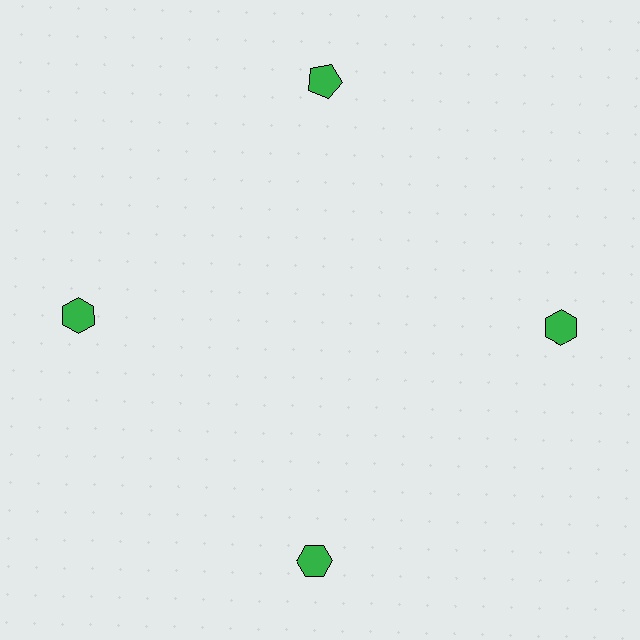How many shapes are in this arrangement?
There are 4 shapes arranged in a ring pattern.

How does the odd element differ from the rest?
It has a different shape: pentagon instead of hexagon.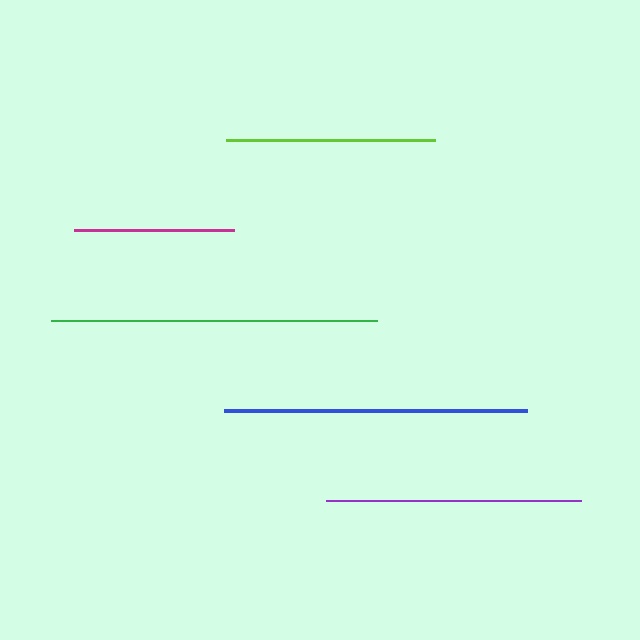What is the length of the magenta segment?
The magenta segment is approximately 160 pixels long.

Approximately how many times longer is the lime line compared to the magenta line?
The lime line is approximately 1.3 times the length of the magenta line.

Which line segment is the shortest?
The magenta line is the shortest at approximately 160 pixels.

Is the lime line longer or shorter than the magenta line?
The lime line is longer than the magenta line.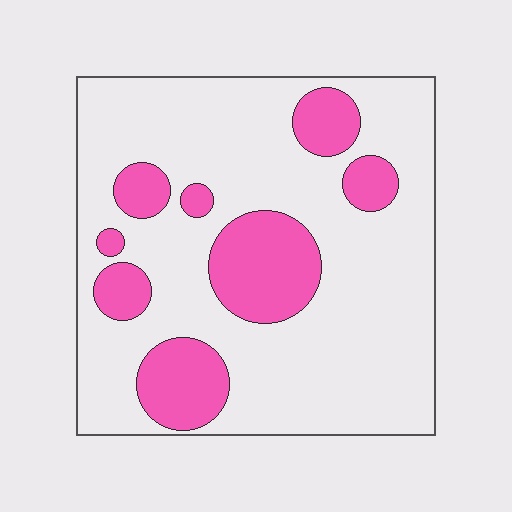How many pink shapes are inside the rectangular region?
8.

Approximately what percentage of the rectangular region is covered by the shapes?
Approximately 25%.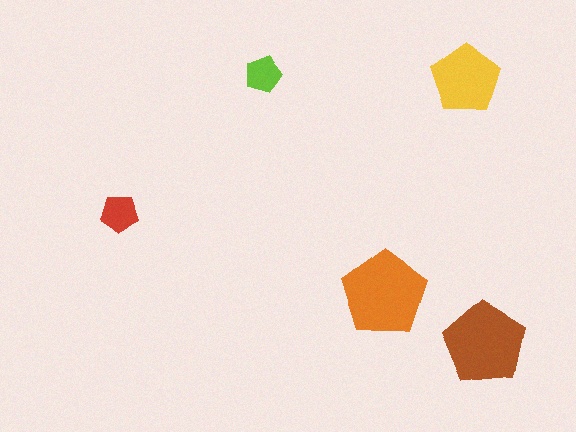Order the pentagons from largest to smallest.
the orange one, the brown one, the yellow one, the red one, the lime one.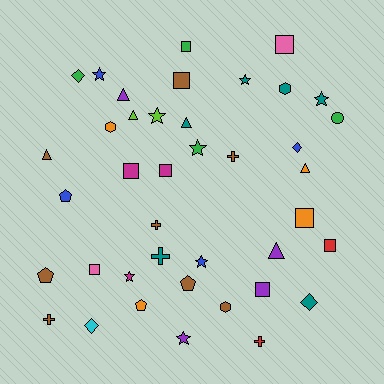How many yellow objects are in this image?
There are no yellow objects.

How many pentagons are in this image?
There are 4 pentagons.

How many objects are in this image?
There are 40 objects.